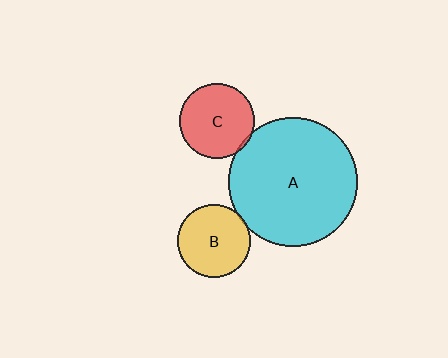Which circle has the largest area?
Circle A (cyan).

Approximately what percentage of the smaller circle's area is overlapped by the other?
Approximately 5%.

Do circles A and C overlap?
Yes.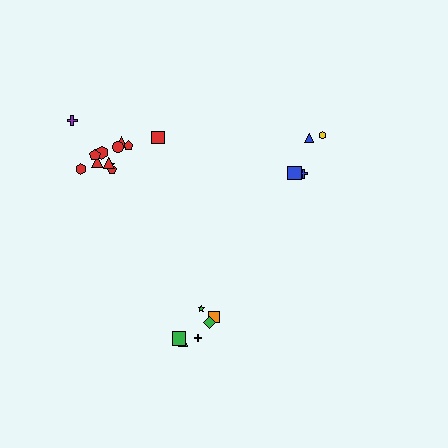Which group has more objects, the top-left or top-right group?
The top-left group.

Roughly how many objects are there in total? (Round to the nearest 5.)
Roughly 20 objects in total.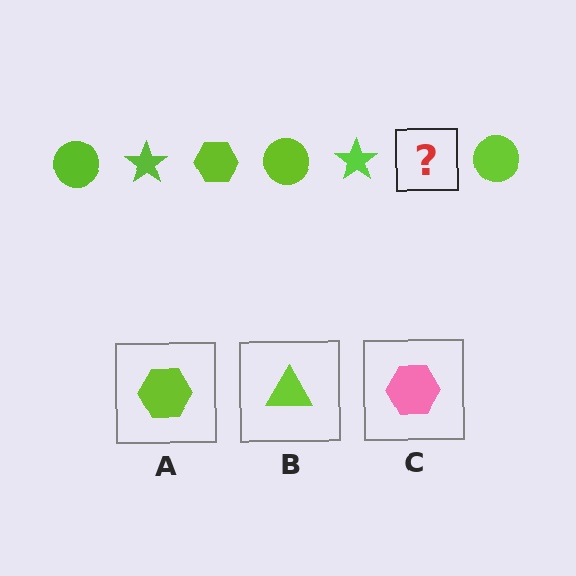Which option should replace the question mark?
Option A.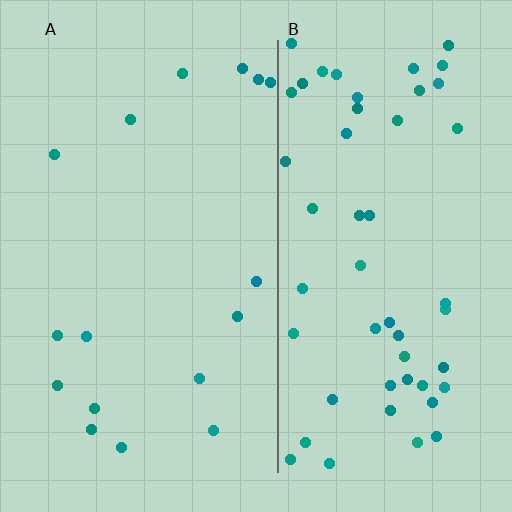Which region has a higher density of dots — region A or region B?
B (the right).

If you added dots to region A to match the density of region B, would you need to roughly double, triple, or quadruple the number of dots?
Approximately triple.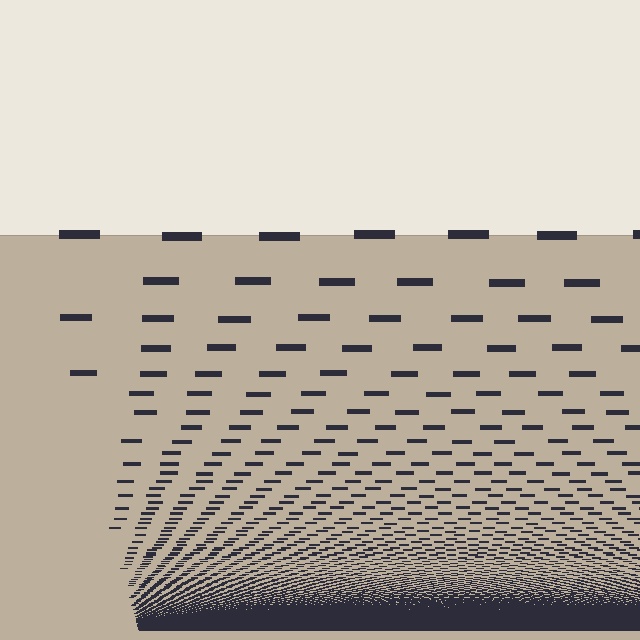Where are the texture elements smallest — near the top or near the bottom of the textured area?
Near the bottom.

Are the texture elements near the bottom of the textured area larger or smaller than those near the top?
Smaller. The gradient is inverted — elements near the bottom are smaller and denser.